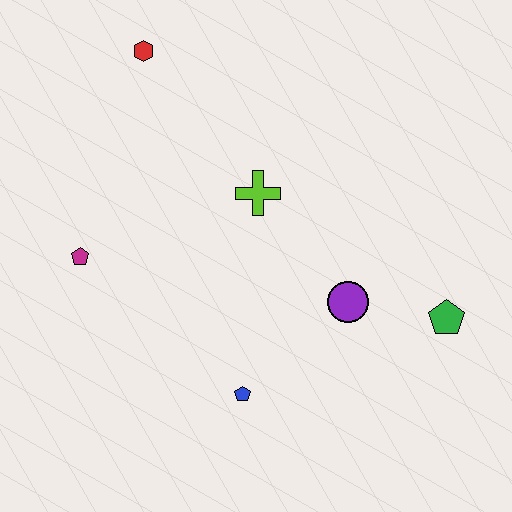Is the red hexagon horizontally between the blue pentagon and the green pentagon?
No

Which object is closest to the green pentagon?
The purple circle is closest to the green pentagon.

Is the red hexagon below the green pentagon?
No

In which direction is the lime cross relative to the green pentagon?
The lime cross is to the left of the green pentagon.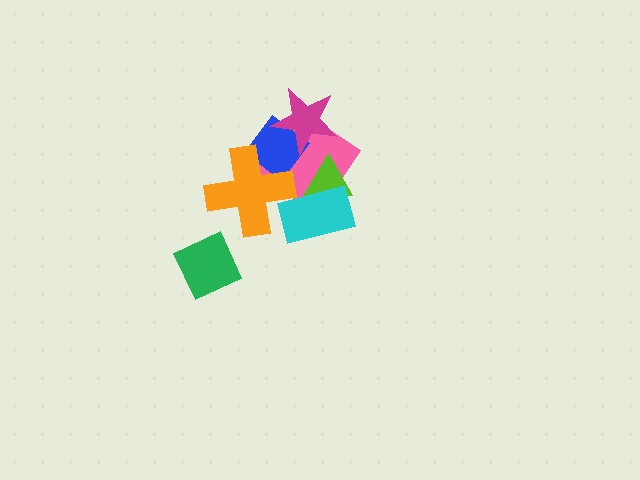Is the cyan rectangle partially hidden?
Yes, it is partially covered by another shape.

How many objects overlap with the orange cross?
3 objects overlap with the orange cross.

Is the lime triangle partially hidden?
Yes, it is partially covered by another shape.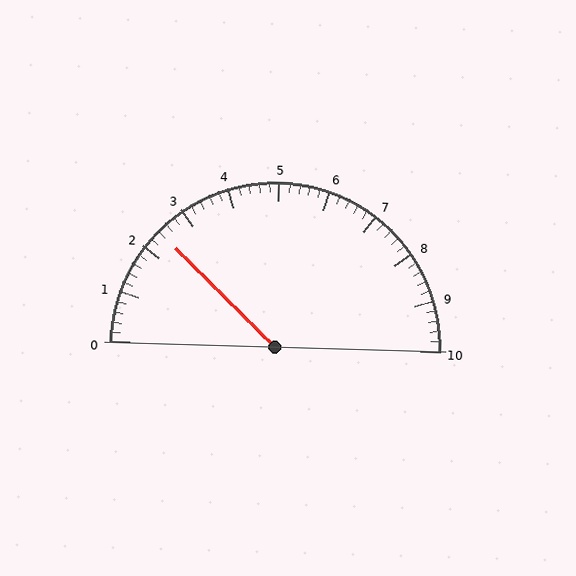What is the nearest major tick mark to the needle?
The nearest major tick mark is 2.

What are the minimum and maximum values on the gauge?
The gauge ranges from 0 to 10.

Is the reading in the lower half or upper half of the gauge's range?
The reading is in the lower half of the range (0 to 10).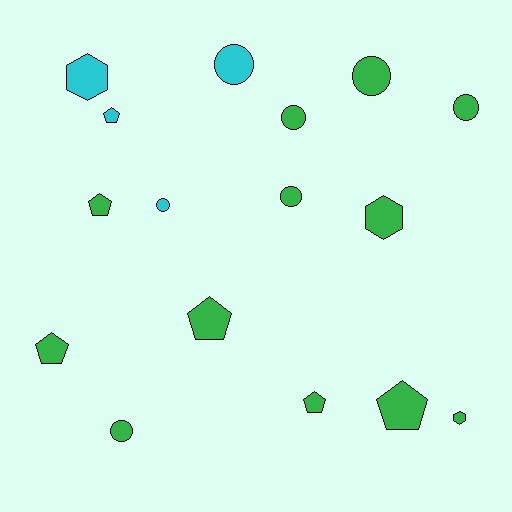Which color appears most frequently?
Green, with 12 objects.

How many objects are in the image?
There are 16 objects.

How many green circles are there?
There are 5 green circles.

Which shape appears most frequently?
Circle, with 7 objects.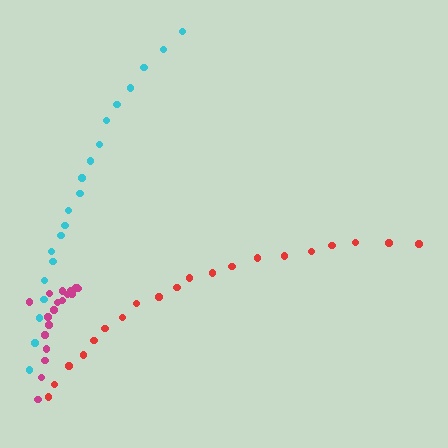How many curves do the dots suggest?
There are 3 distinct paths.